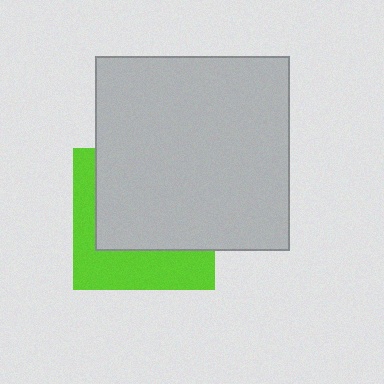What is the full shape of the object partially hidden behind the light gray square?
The partially hidden object is a lime square.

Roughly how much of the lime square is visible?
A small part of it is visible (roughly 38%).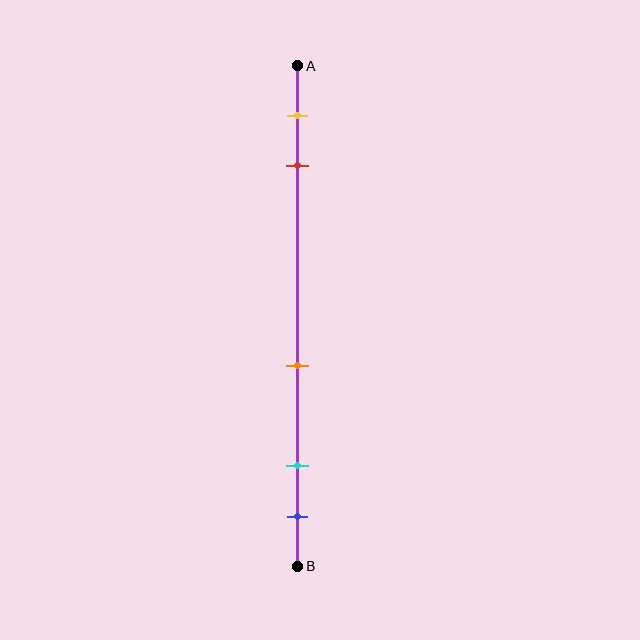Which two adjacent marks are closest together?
The cyan and blue marks are the closest adjacent pair.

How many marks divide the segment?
There are 5 marks dividing the segment.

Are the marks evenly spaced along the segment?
No, the marks are not evenly spaced.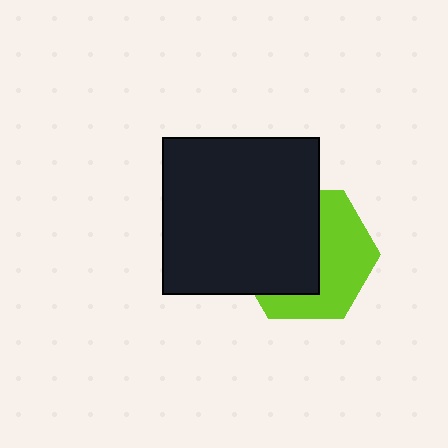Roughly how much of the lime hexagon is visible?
About half of it is visible (roughly 47%).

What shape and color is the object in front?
The object in front is a black square.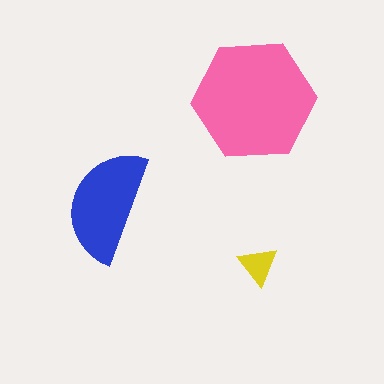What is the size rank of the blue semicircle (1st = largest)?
2nd.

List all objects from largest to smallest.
The pink hexagon, the blue semicircle, the yellow triangle.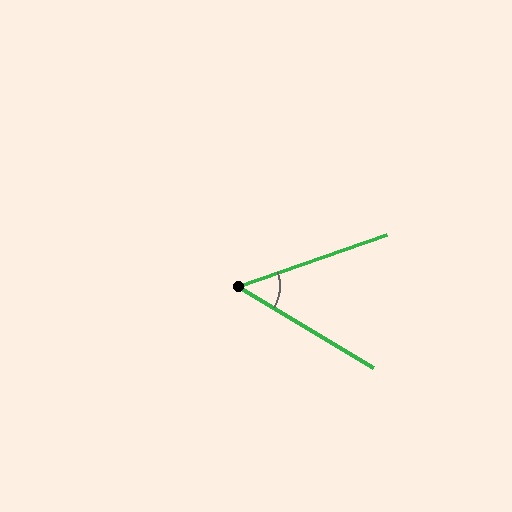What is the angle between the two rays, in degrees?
Approximately 50 degrees.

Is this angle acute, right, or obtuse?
It is acute.